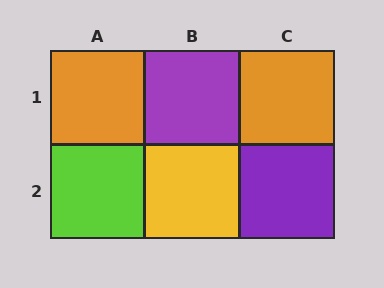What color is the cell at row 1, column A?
Orange.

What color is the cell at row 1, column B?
Purple.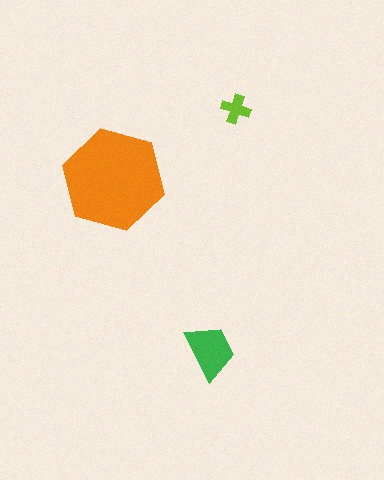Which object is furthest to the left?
The orange hexagon is leftmost.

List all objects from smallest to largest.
The lime cross, the green trapezoid, the orange hexagon.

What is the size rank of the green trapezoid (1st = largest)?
2nd.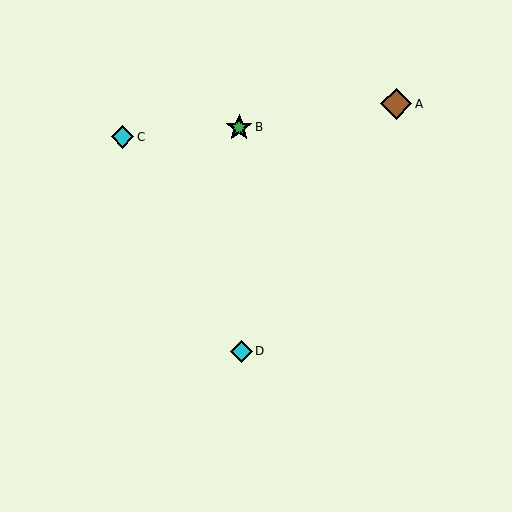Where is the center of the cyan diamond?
The center of the cyan diamond is at (122, 137).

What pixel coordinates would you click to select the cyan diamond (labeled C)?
Click at (122, 137) to select the cyan diamond C.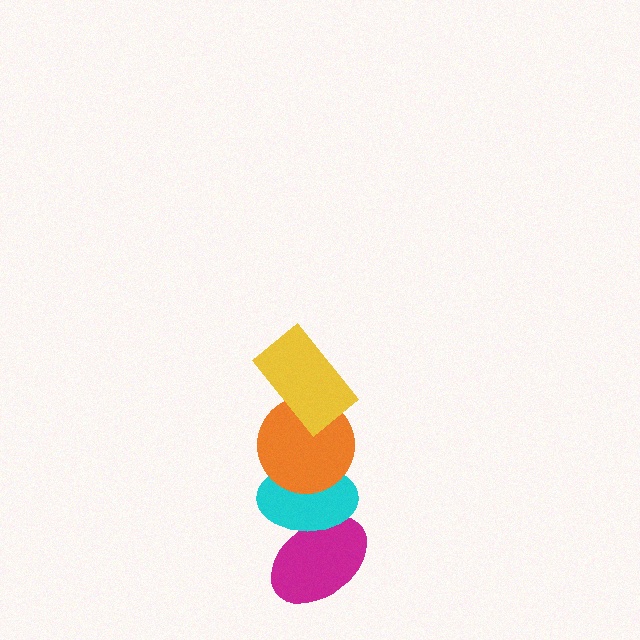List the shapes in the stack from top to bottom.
From top to bottom: the yellow rectangle, the orange circle, the cyan ellipse, the magenta ellipse.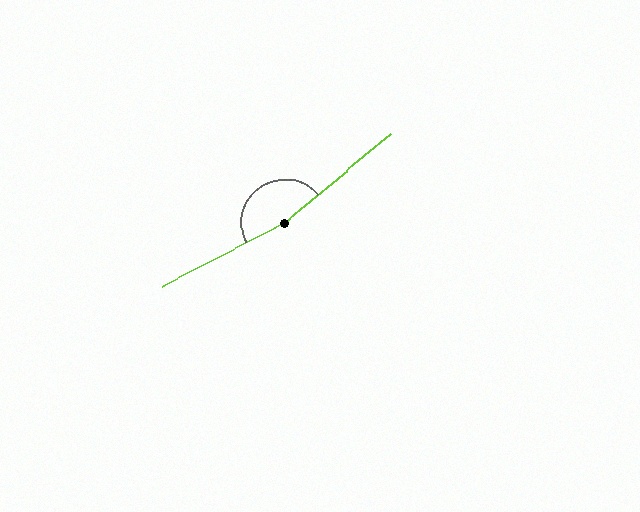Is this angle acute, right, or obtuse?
It is obtuse.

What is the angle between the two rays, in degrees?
Approximately 167 degrees.